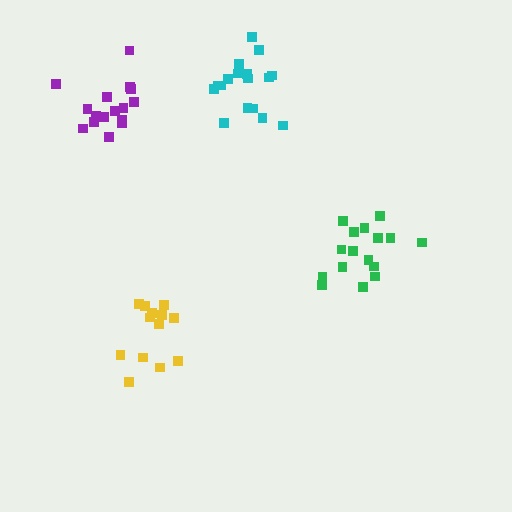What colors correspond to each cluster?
The clusters are colored: green, purple, yellow, cyan.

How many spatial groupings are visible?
There are 4 spatial groupings.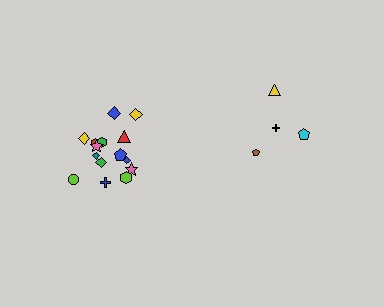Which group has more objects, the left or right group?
The left group.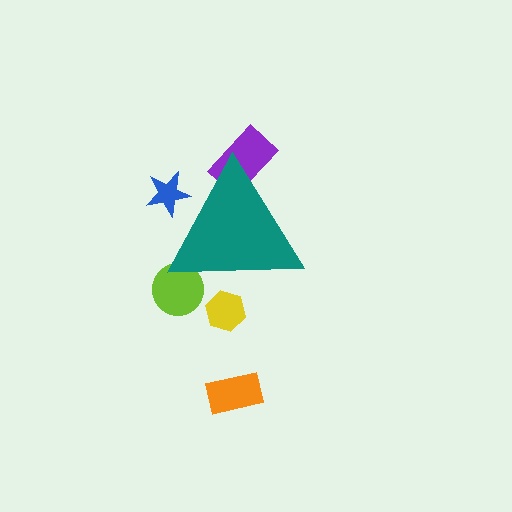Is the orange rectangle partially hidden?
No, the orange rectangle is fully visible.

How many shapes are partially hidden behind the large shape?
4 shapes are partially hidden.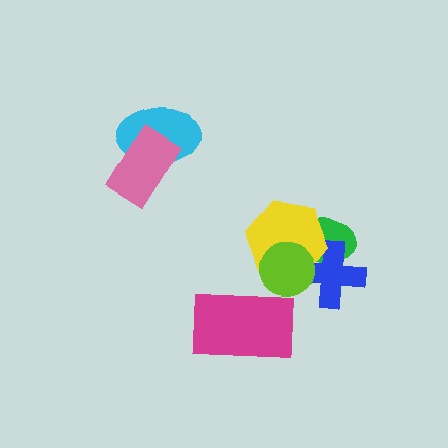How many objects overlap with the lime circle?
3 objects overlap with the lime circle.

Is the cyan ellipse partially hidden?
Yes, it is partially covered by another shape.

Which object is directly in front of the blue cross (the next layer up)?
The yellow hexagon is directly in front of the blue cross.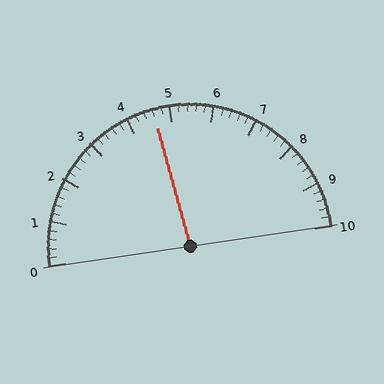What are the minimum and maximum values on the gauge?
The gauge ranges from 0 to 10.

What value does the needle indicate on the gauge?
The needle indicates approximately 4.6.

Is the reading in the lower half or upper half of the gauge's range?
The reading is in the lower half of the range (0 to 10).